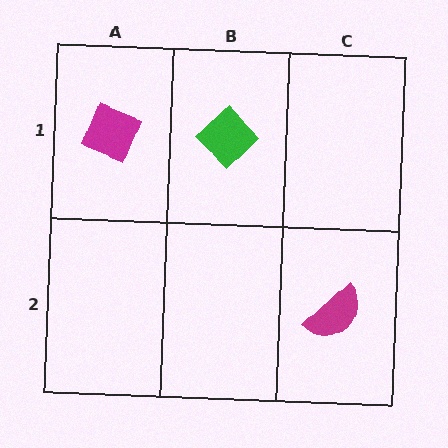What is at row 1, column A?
A magenta diamond.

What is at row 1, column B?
A green diamond.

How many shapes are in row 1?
2 shapes.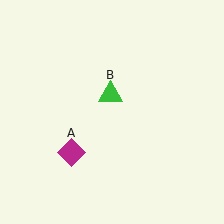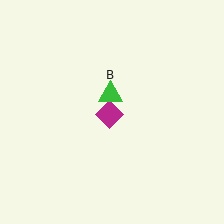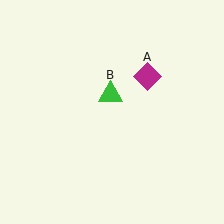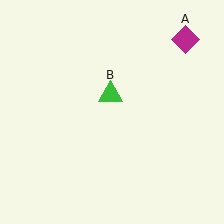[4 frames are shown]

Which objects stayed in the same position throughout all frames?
Green triangle (object B) remained stationary.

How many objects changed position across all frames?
1 object changed position: magenta diamond (object A).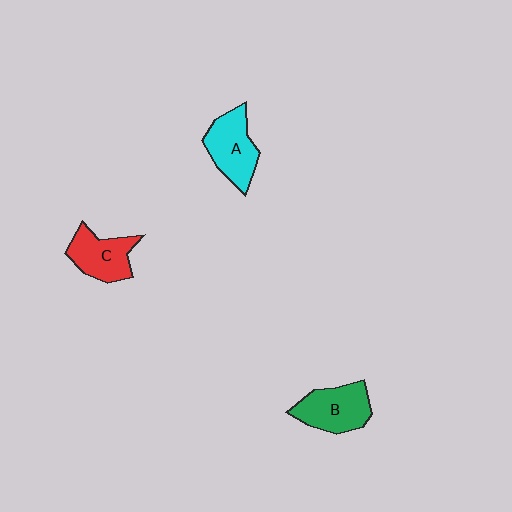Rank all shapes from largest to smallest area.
From largest to smallest: B (green), A (cyan), C (red).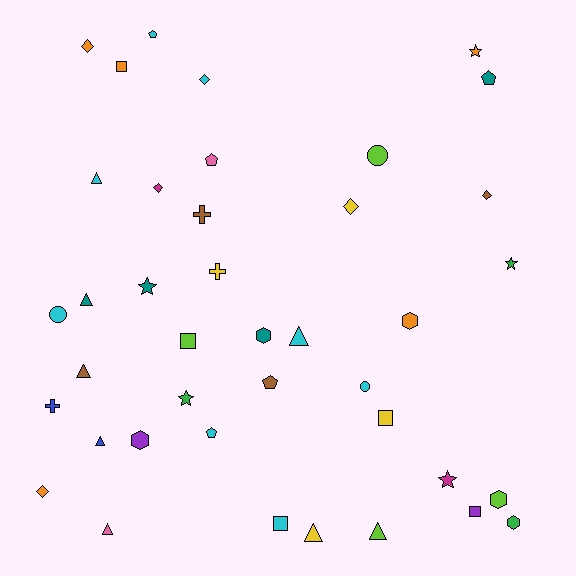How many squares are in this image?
There are 5 squares.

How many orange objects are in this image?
There are 5 orange objects.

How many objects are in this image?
There are 40 objects.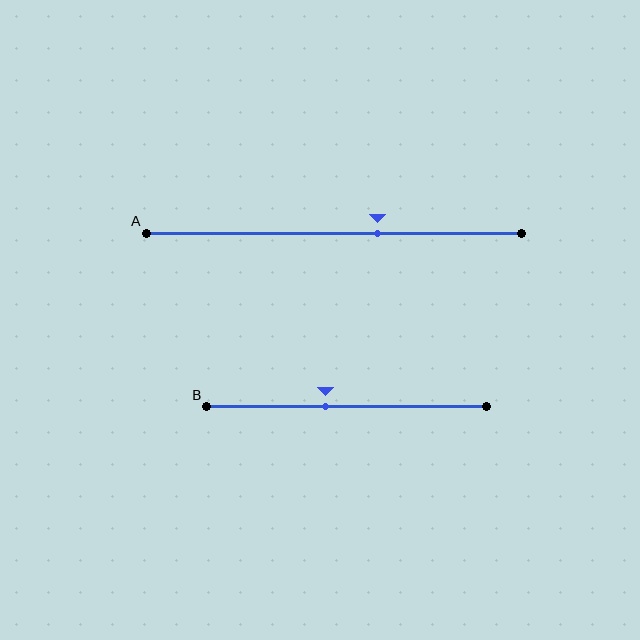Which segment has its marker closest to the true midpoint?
Segment B has its marker closest to the true midpoint.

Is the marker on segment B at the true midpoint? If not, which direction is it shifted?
No, the marker on segment B is shifted to the left by about 7% of the segment length.